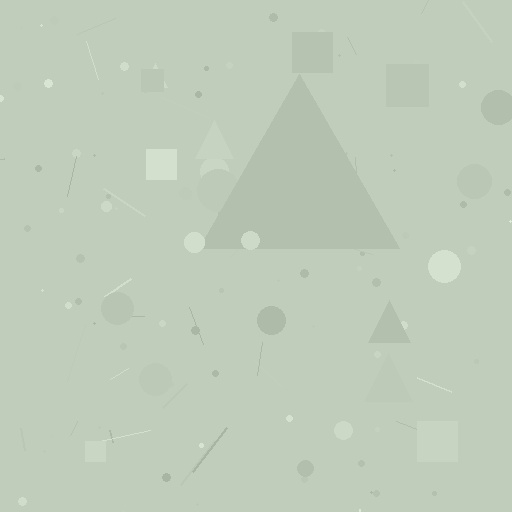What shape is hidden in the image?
A triangle is hidden in the image.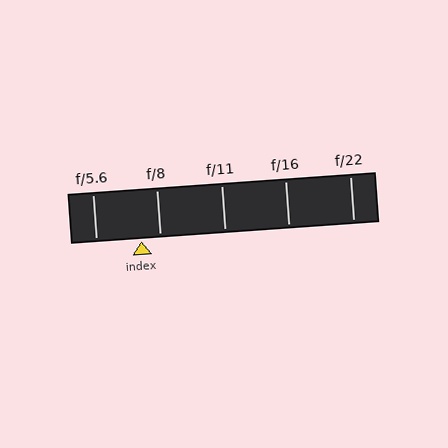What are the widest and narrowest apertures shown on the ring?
The widest aperture shown is f/5.6 and the narrowest is f/22.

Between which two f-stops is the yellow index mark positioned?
The index mark is between f/5.6 and f/8.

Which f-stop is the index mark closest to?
The index mark is closest to f/8.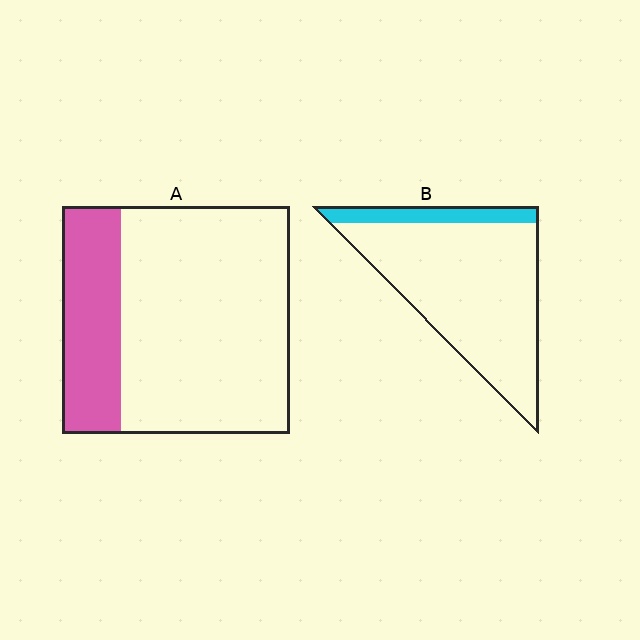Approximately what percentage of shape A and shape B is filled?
A is approximately 25% and B is approximately 15%.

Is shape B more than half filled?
No.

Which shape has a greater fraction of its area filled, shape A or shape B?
Shape A.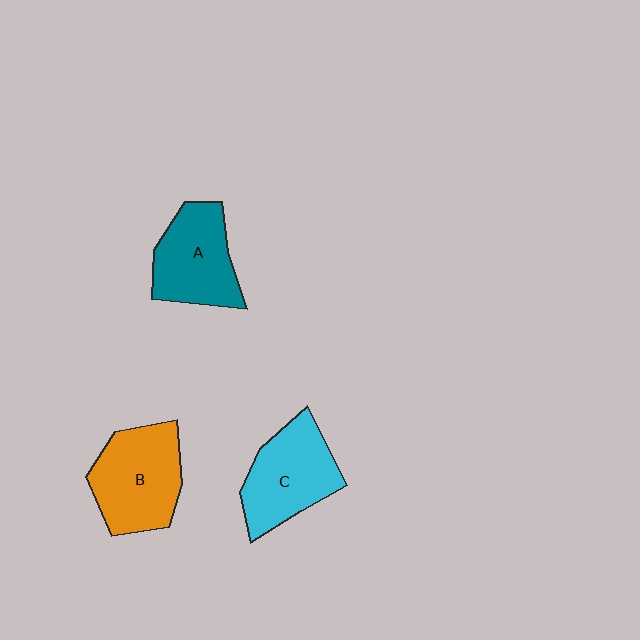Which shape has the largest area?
Shape B (orange).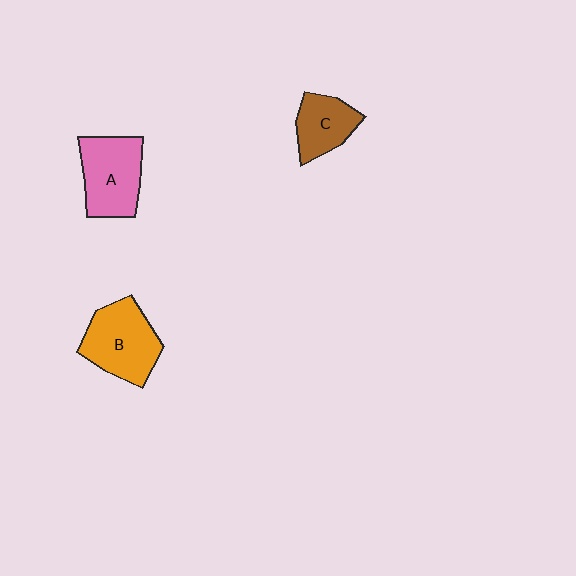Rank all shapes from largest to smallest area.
From largest to smallest: B (orange), A (pink), C (brown).